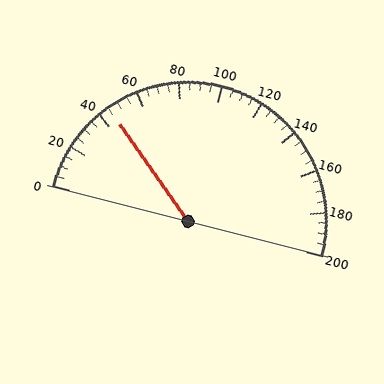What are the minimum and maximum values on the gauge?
The gauge ranges from 0 to 200.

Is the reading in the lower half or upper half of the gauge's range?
The reading is in the lower half of the range (0 to 200).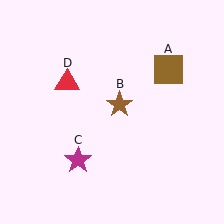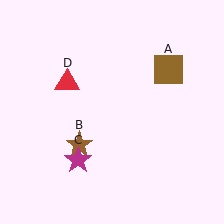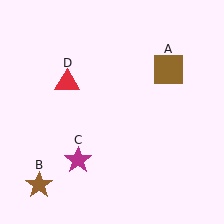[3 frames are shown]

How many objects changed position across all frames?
1 object changed position: brown star (object B).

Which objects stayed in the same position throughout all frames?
Brown square (object A) and magenta star (object C) and red triangle (object D) remained stationary.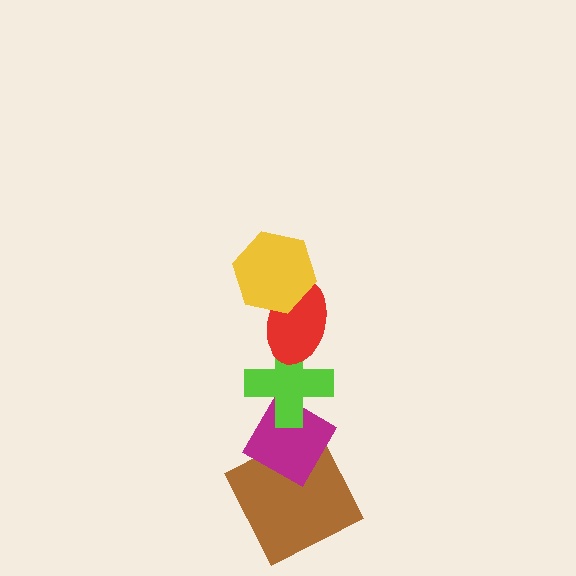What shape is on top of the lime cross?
The red ellipse is on top of the lime cross.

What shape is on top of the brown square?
The magenta diamond is on top of the brown square.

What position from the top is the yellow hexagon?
The yellow hexagon is 1st from the top.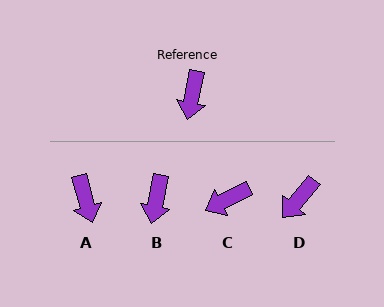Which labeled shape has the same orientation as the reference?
B.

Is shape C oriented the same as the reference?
No, it is off by about 52 degrees.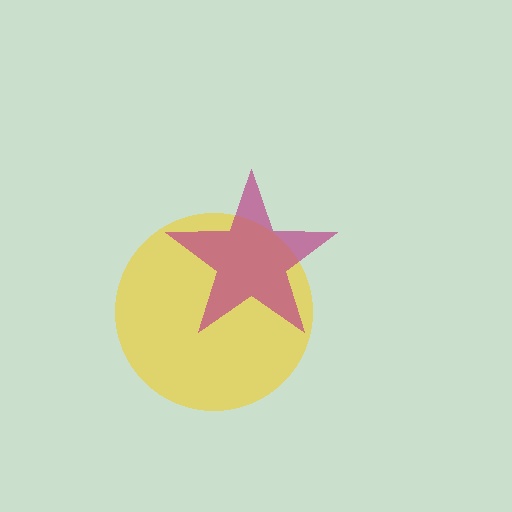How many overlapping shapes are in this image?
There are 2 overlapping shapes in the image.